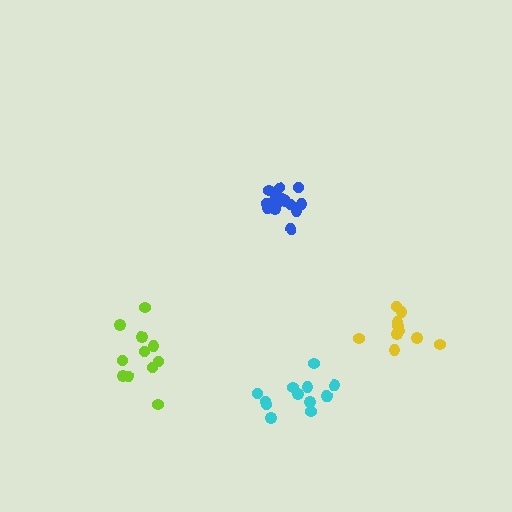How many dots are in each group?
Group 1: 10 dots, Group 2: 13 dots, Group 3: 15 dots, Group 4: 11 dots (49 total).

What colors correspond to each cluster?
The clusters are colored: yellow, cyan, blue, lime.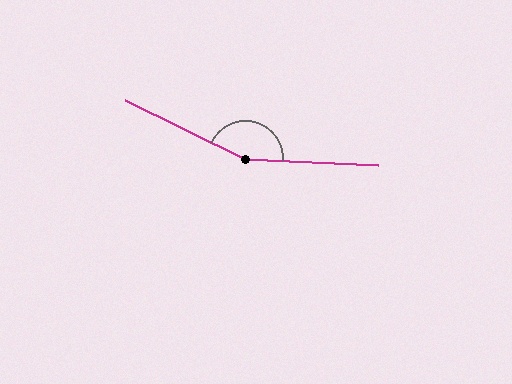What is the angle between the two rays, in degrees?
Approximately 156 degrees.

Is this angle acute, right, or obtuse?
It is obtuse.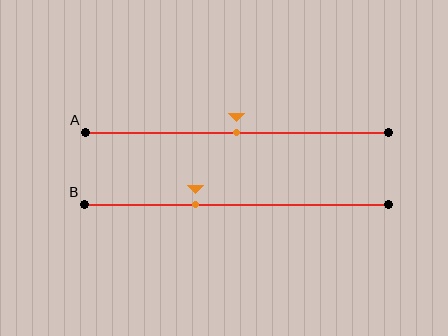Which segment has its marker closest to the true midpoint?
Segment A has its marker closest to the true midpoint.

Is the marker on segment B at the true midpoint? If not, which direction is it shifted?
No, the marker on segment B is shifted to the left by about 13% of the segment length.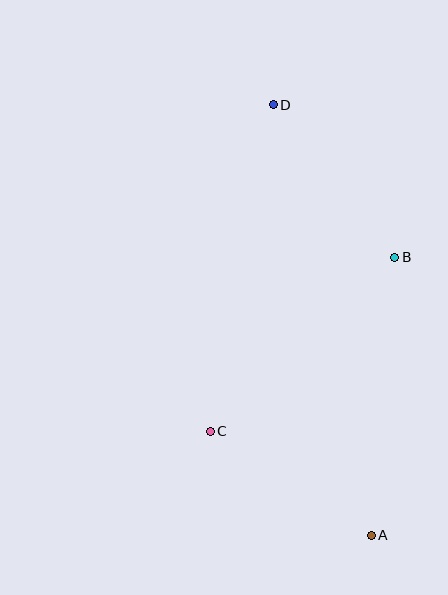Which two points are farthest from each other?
Points A and D are farthest from each other.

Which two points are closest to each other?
Points A and C are closest to each other.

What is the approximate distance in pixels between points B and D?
The distance between B and D is approximately 195 pixels.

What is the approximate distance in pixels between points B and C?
The distance between B and C is approximately 253 pixels.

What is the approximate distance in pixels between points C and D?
The distance between C and D is approximately 332 pixels.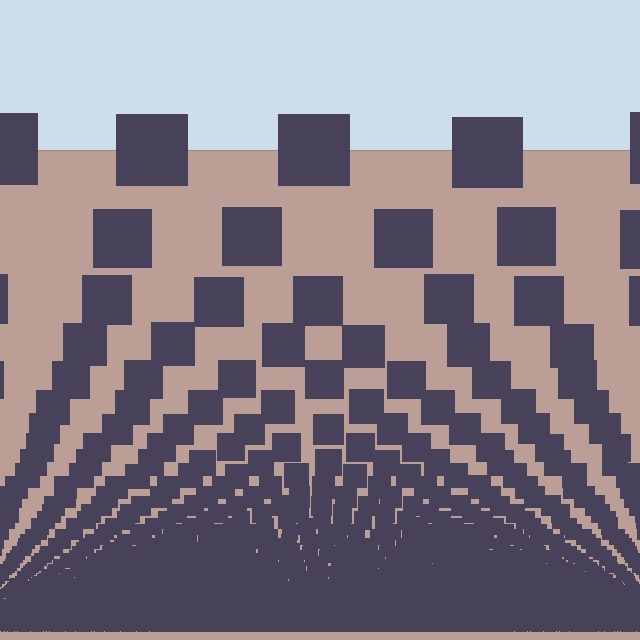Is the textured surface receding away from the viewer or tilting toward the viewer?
The surface appears to tilt toward the viewer. Texture elements get larger and sparser toward the top.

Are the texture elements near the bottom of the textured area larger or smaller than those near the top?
Smaller. The gradient is inverted — elements near the bottom are smaller and denser.